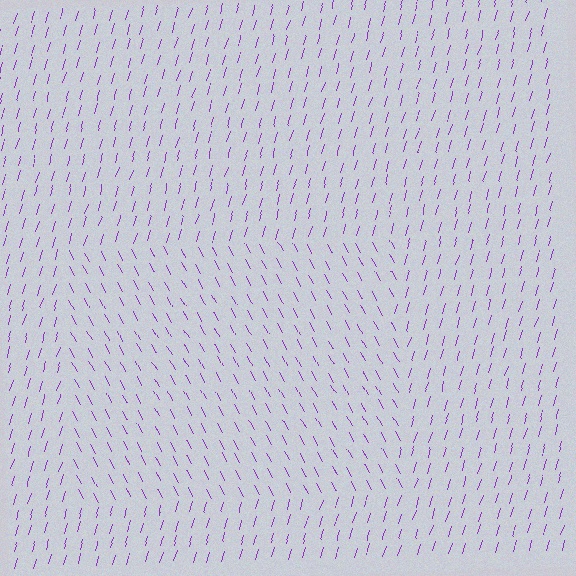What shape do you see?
I see a rectangle.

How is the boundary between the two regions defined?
The boundary is defined purely by a change in line orientation (approximately 45 degrees difference). All lines are the same color and thickness.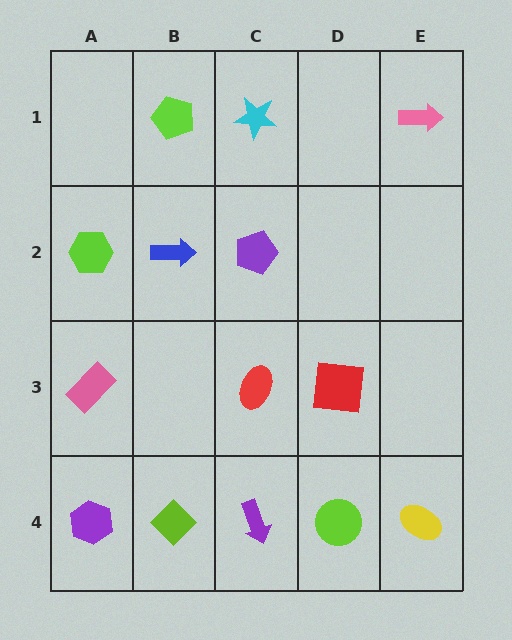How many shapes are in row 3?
3 shapes.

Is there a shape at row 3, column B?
No, that cell is empty.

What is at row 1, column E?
A pink arrow.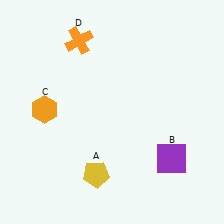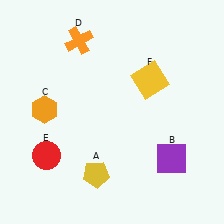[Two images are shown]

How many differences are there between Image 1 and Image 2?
There are 2 differences between the two images.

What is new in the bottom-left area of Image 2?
A red circle (E) was added in the bottom-left area of Image 2.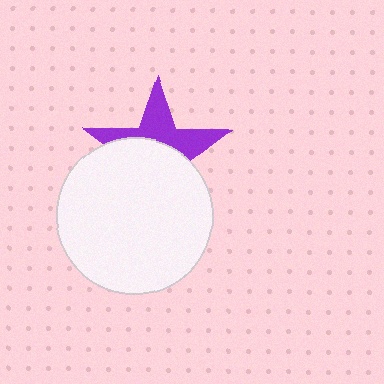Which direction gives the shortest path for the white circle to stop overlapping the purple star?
Moving down gives the shortest separation.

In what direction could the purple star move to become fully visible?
The purple star could move up. That would shift it out from behind the white circle entirely.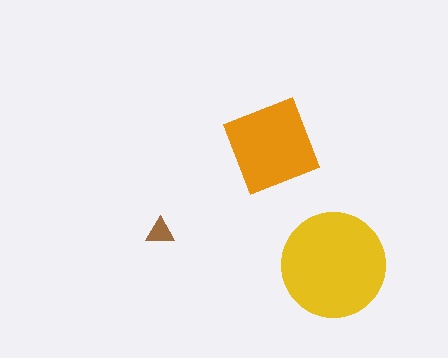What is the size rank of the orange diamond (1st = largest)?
2nd.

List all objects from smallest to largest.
The brown triangle, the orange diamond, the yellow circle.